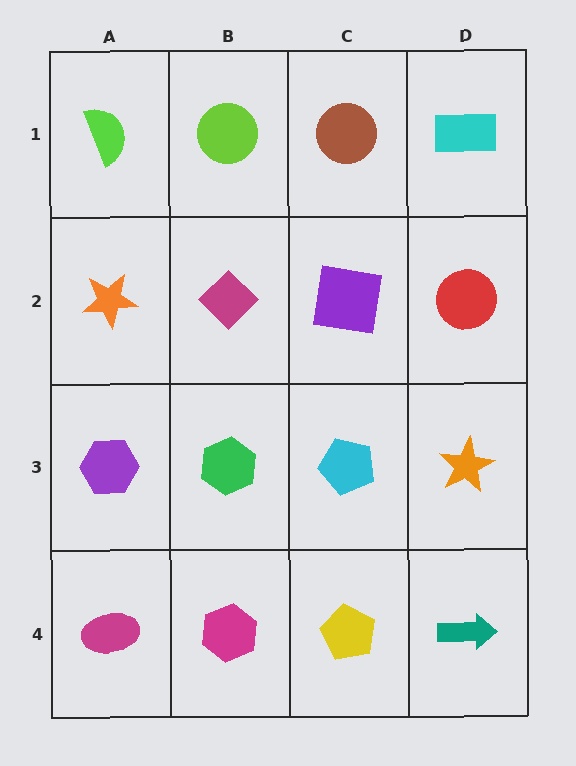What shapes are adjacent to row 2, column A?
A lime semicircle (row 1, column A), a purple hexagon (row 3, column A), a magenta diamond (row 2, column B).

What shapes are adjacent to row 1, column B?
A magenta diamond (row 2, column B), a lime semicircle (row 1, column A), a brown circle (row 1, column C).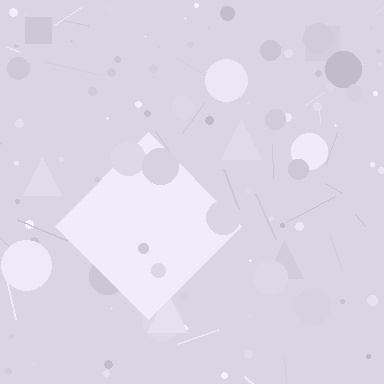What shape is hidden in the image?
A diamond is hidden in the image.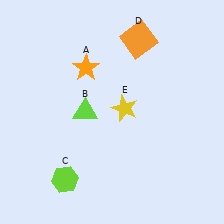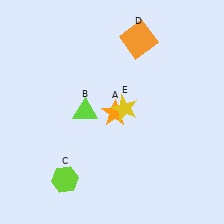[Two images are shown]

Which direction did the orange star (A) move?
The orange star (A) moved down.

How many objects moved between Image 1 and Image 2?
1 object moved between the two images.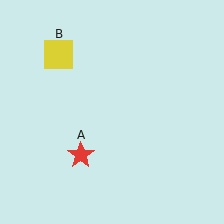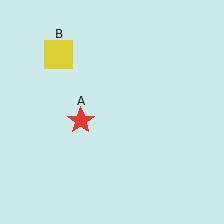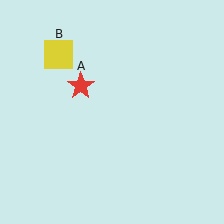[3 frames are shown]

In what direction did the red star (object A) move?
The red star (object A) moved up.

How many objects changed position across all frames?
1 object changed position: red star (object A).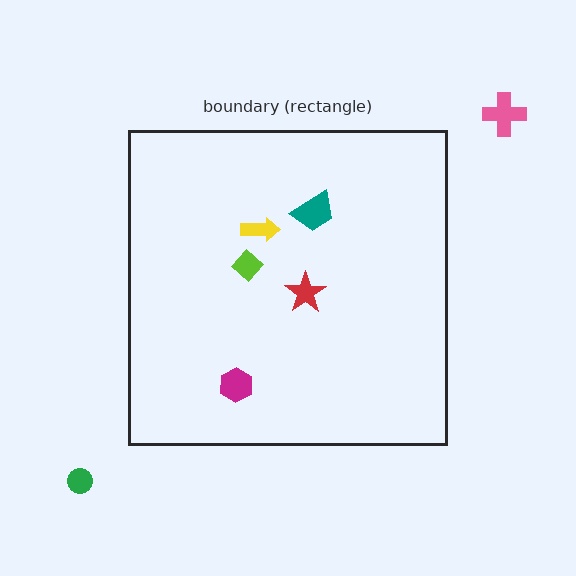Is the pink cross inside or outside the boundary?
Outside.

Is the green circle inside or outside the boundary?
Outside.